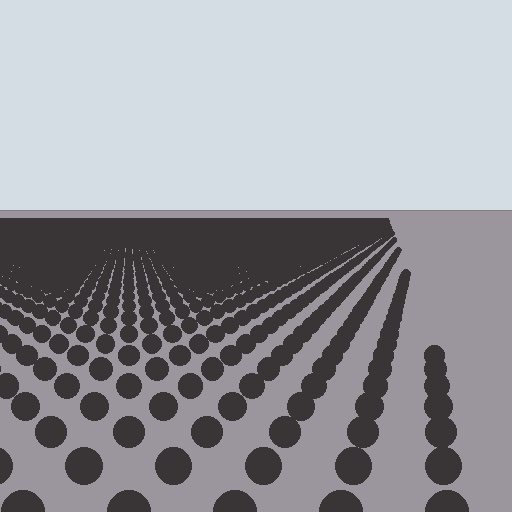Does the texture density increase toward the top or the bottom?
Density increases toward the top.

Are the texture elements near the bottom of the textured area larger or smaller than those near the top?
Larger. Near the bottom, elements are closer to the viewer and appear at a bigger on-screen size.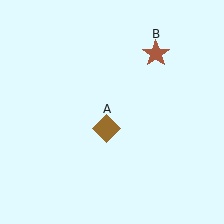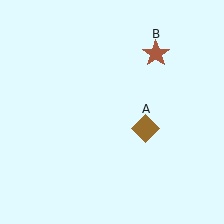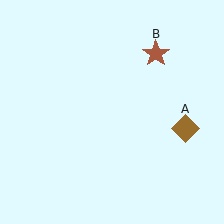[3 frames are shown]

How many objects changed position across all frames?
1 object changed position: brown diamond (object A).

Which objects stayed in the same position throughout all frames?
Brown star (object B) remained stationary.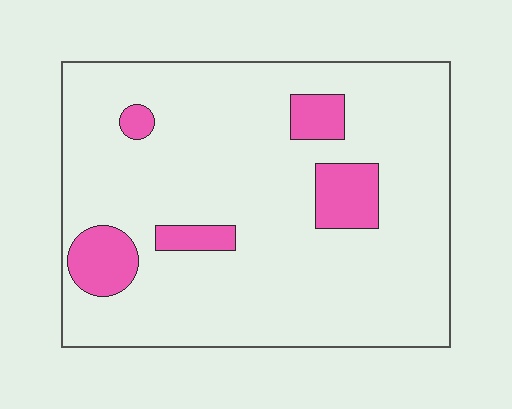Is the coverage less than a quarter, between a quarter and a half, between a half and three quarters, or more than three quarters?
Less than a quarter.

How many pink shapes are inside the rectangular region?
5.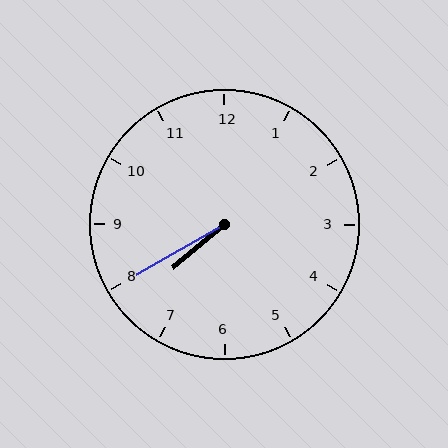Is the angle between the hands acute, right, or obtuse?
It is acute.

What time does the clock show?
7:40.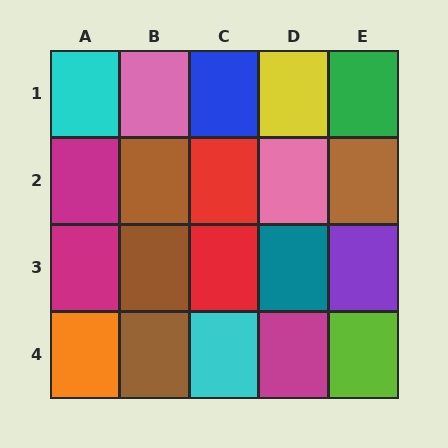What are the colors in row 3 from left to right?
Magenta, brown, red, teal, purple.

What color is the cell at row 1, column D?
Yellow.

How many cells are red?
2 cells are red.